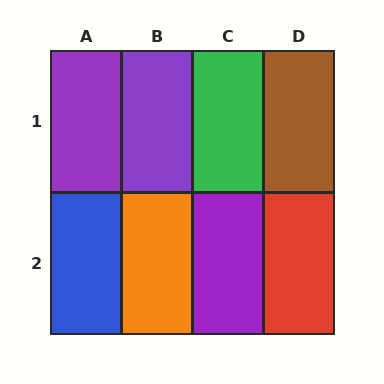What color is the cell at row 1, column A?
Purple.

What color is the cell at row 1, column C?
Green.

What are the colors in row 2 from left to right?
Blue, orange, purple, red.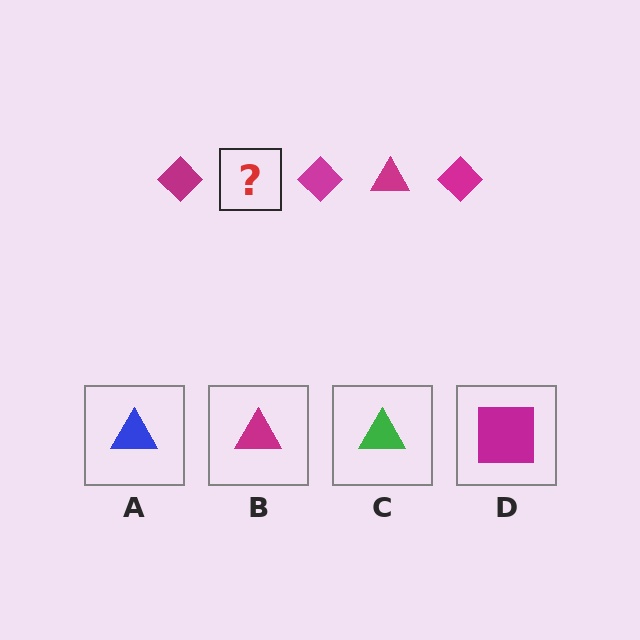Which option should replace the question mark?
Option B.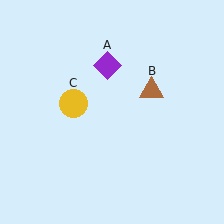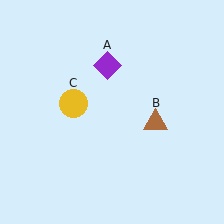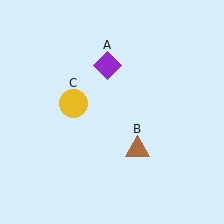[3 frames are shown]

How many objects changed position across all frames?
1 object changed position: brown triangle (object B).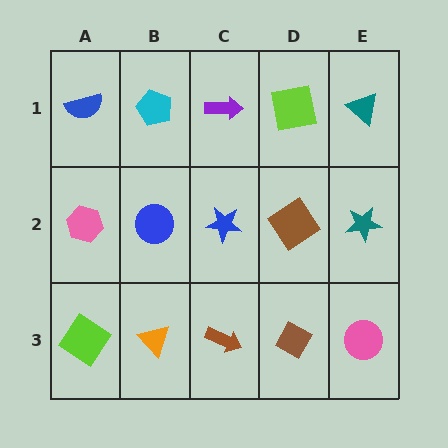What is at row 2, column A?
A pink hexagon.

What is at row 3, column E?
A pink circle.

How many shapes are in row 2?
5 shapes.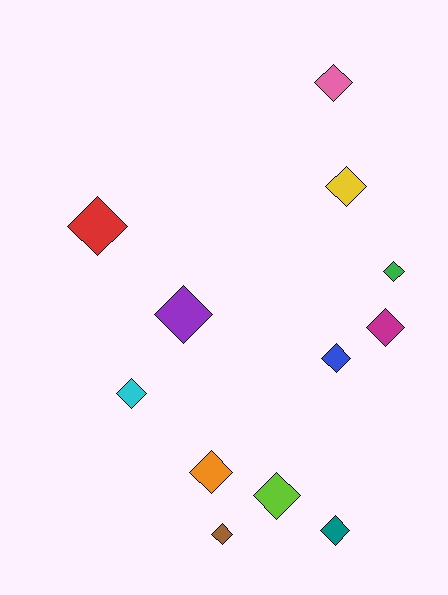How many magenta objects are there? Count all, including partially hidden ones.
There is 1 magenta object.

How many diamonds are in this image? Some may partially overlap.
There are 12 diamonds.